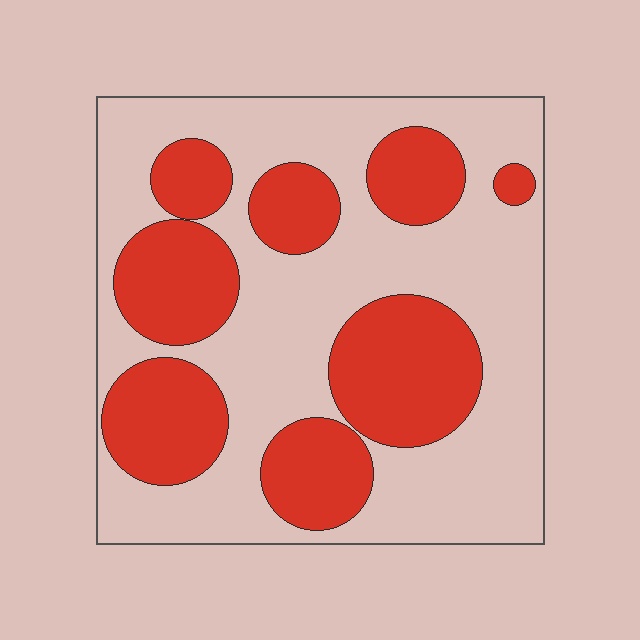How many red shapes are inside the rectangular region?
8.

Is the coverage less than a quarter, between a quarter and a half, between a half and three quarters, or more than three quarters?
Between a quarter and a half.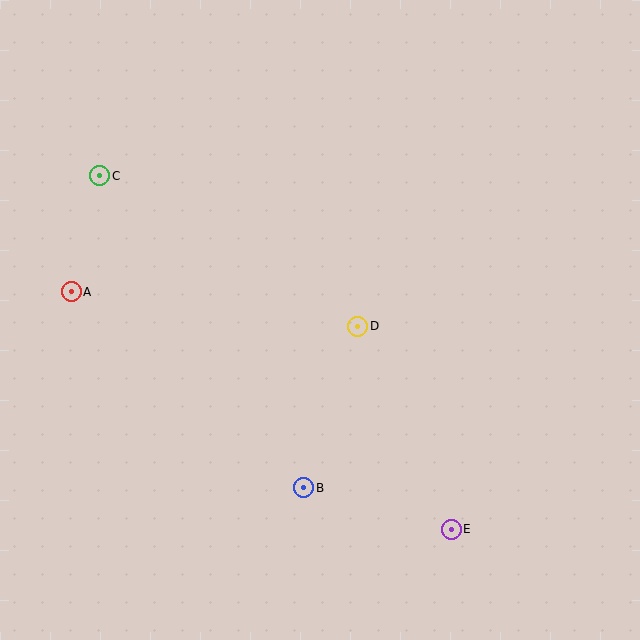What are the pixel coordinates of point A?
Point A is at (71, 292).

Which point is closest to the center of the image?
Point D at (358, 326) is closest to the center.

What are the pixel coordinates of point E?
Point E is at (451, 529).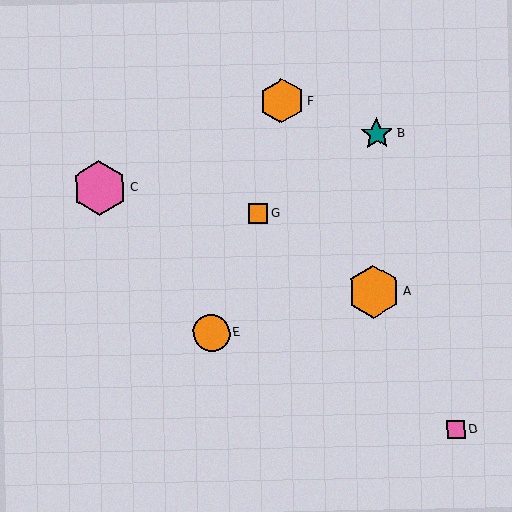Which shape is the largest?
The pink hexagon (labeled C) is the largest.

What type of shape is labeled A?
Shape A is an orange hexagon.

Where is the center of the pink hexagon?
The center of the pink hexagon is at (99, 188).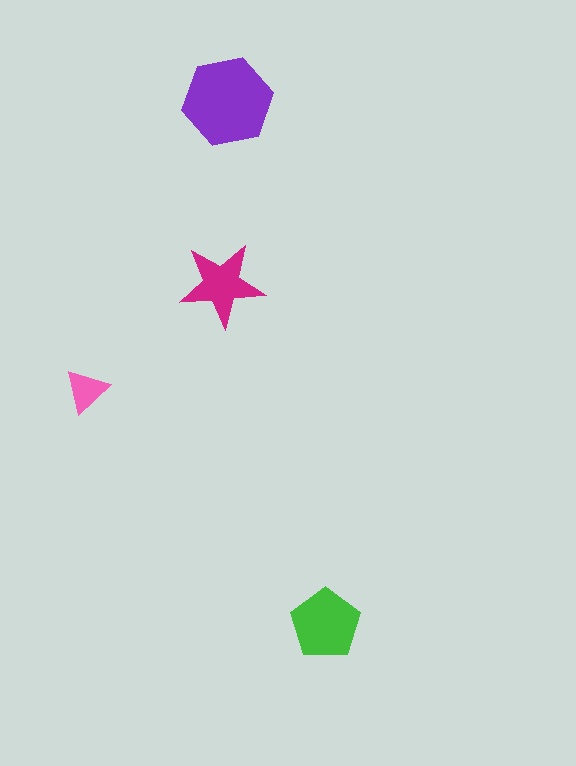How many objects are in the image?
There are 4 objects in the image.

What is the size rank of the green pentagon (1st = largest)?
2nd.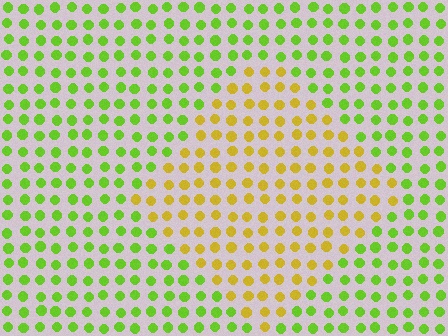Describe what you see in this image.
The image is filled with small lime elements in a uniform arrangement. A diamond-shaped region is visible where the elements are tinted to a slightly different hue, forming a subtle color boundary.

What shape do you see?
I see a diamond.